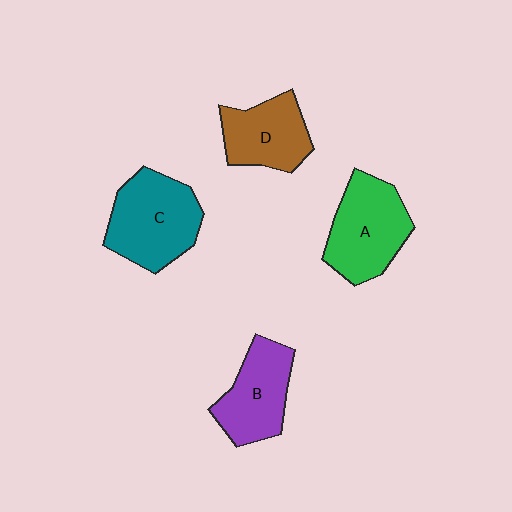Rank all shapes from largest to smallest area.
From largest to smallest: C (teal), A (green), B (purple), D (brown).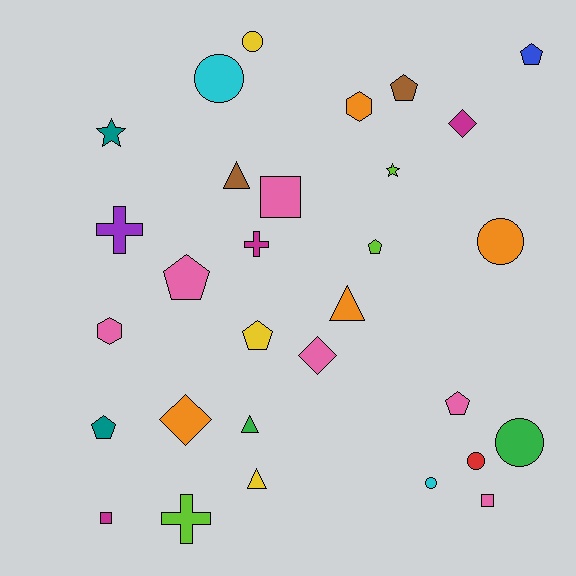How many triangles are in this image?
There are 4 triangles.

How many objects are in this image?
There are 30 objects.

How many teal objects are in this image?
There are 2 teal objects.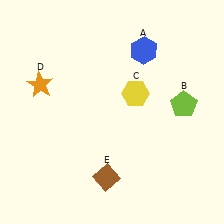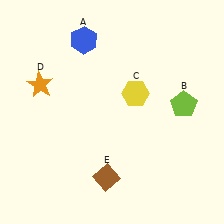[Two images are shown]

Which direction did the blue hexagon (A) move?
The blue hexagon (A) moved left.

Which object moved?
The blue hexagon (A) moved left.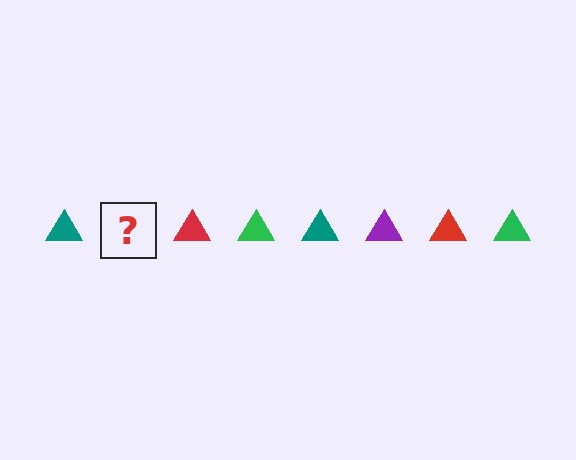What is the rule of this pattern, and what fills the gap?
The rule is that the pattern cycles through teal, purple, red, green triangles. The gap should be filled with a purple triangle.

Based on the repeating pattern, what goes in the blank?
The blank should be a purple triangle.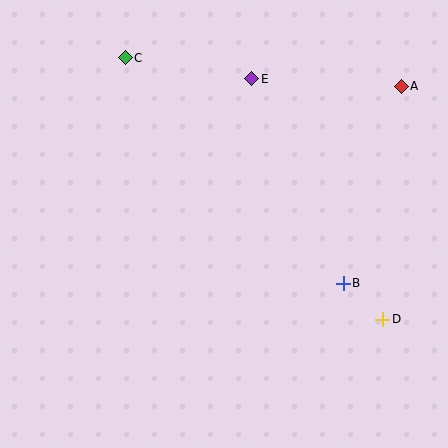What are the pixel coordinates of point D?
Point D is at (383, 319).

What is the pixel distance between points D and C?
The distance between D and C is 367 pixels.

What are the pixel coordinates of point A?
Point A is at (401, 86).